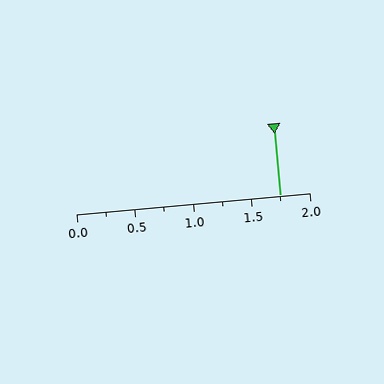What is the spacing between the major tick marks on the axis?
The major ticks are spaced 0.5 apart.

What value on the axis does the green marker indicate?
The marker indicates approximately 1.75.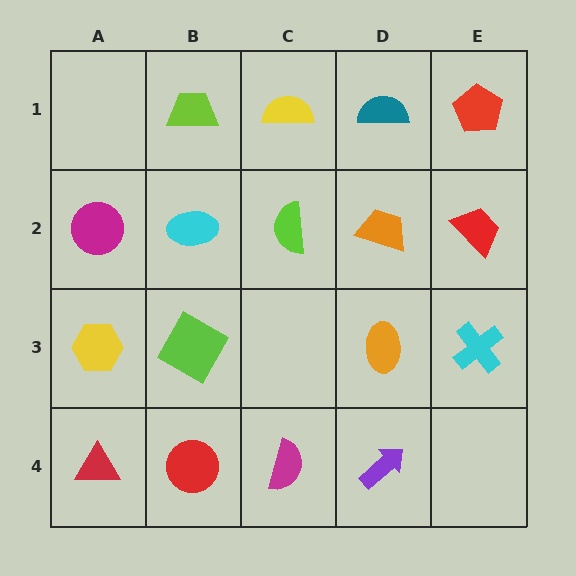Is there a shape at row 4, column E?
No, that cell is empty.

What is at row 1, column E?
A red pentagon.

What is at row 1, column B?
A lime trapezoid.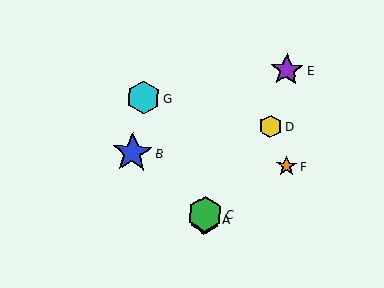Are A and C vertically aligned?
Yes, both are at x≈205.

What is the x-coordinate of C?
Object C is at x≈205.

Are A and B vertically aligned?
No, A is at x≈205 and B is at x≈132.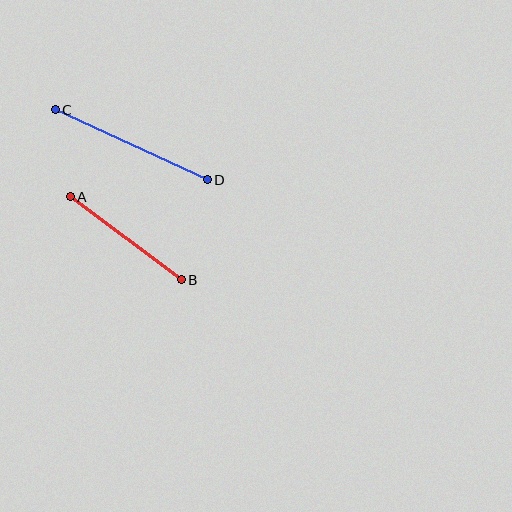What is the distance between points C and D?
The distance is approximately 167 pixels.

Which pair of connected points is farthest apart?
Points C and D are farthest apart.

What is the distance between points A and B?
The distance is approximately 138 pixels.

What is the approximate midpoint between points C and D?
The midpoint is at approximately (131, 145) pixels.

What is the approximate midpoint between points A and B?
The midpoint is at approximately (126, 238) pixels.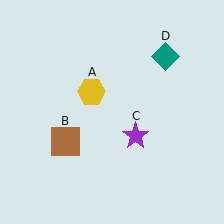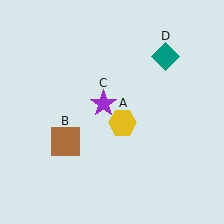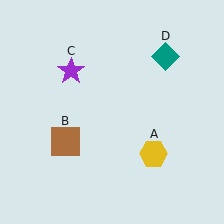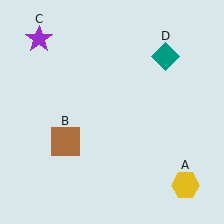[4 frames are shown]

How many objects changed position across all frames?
2 objects changed position: yellow hexagon (object A), purple star (object C).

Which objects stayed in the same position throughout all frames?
Brown square (object B) and teal diamond (object D) remained stationary.